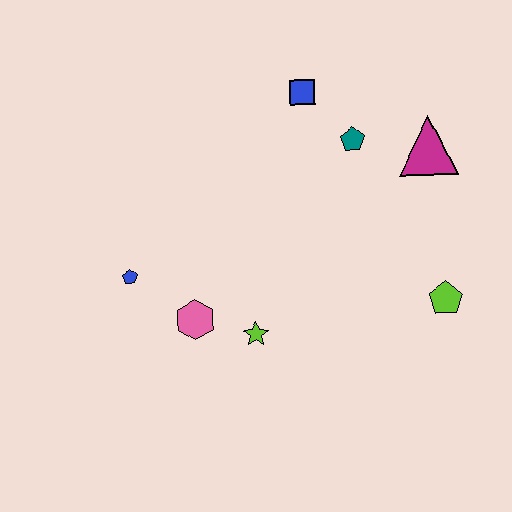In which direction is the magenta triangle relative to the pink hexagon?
The magenta triangle is to the right of the pink hexagon.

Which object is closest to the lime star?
The pink hexagon is closest to the lime star.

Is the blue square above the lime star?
Yes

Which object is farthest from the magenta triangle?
The blue pentagon is farthest from the magenta triangle.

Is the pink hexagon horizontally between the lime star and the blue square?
No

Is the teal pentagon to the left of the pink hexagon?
No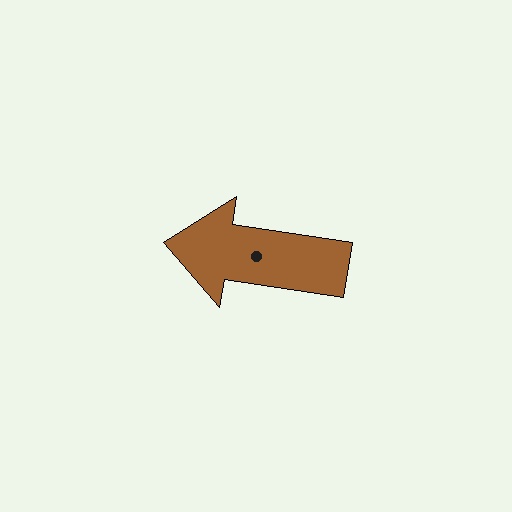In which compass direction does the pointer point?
West.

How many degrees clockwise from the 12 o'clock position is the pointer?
Approximately 279 degrees.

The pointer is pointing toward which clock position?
Roughly 9 o'clock.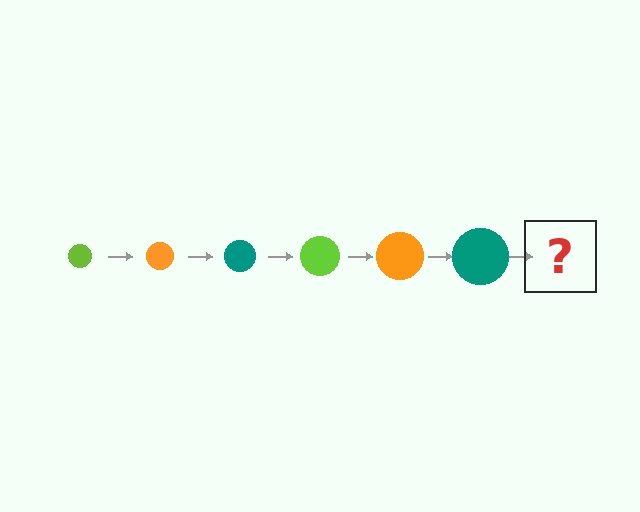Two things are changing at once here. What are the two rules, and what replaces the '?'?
The two rules are that the circle grows larger each step and the color cycles through lime, orange, and teal. The '?' should be a lime circle, larger than the previous one.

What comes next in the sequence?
The next element should be a lime circle, larger than the previous one.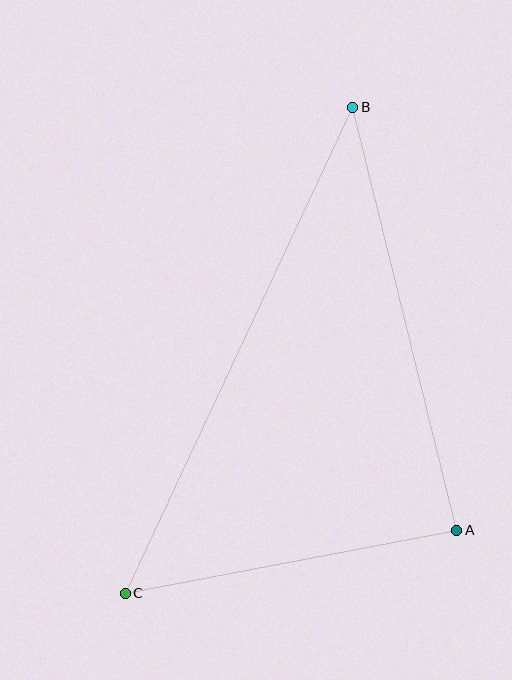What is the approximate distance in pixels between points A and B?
The distance between A and B is approximately 436 pixels.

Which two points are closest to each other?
Points A and C are closest to each other.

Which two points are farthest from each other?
Points B and C are farthest from each other.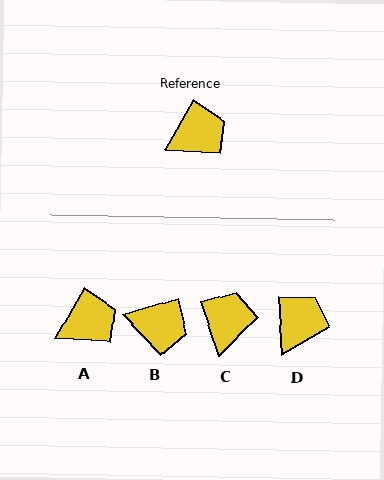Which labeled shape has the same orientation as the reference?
A.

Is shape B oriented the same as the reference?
No, it is off by about 43 degrees.